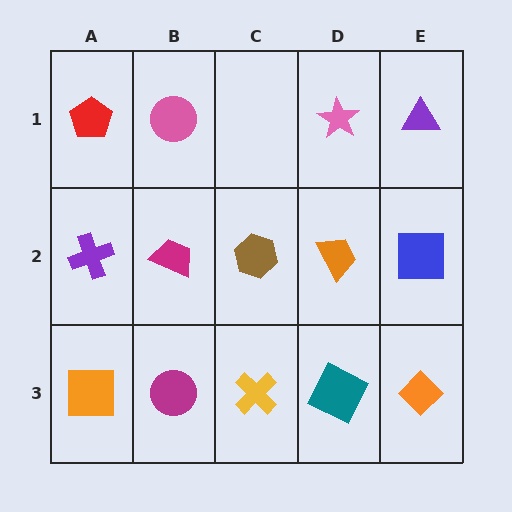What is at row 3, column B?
A magenta circle.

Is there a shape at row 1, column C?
No, that cell is empty.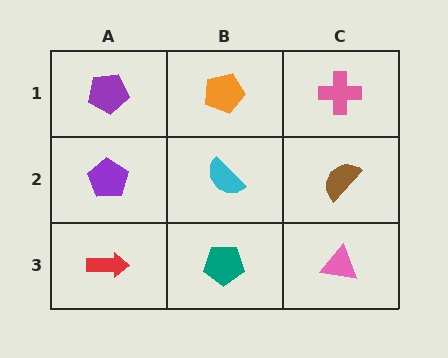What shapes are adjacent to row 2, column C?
A pink cross (row 1, column C), a pink triangle (row 3, column C), a cyan semicircle (row 2, column B).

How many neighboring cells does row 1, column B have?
3.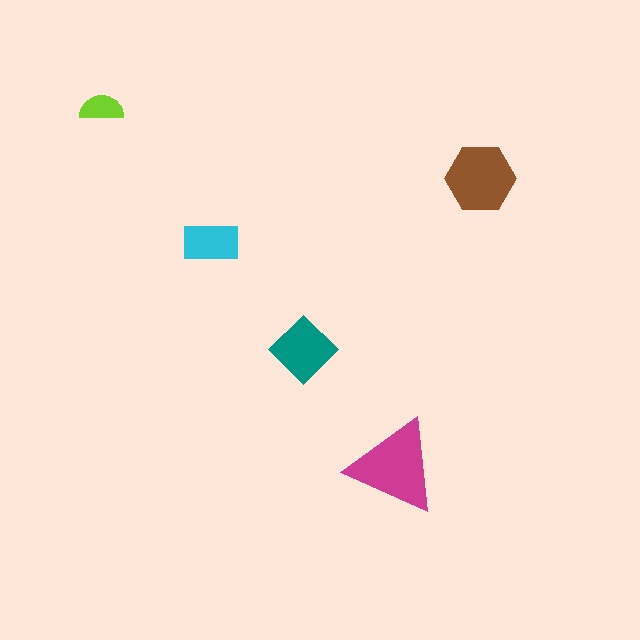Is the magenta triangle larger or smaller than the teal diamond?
Larger.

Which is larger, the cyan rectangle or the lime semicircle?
The cyan rectangle.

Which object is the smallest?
The lime semicircle.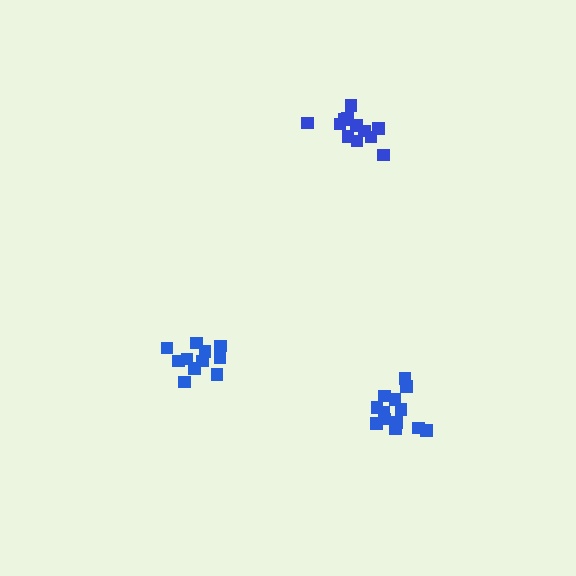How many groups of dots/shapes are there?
There are 3 groups.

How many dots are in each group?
Group 1: 11 dots, Group 2: 12 dots, Group 3: 13 dots (36 total).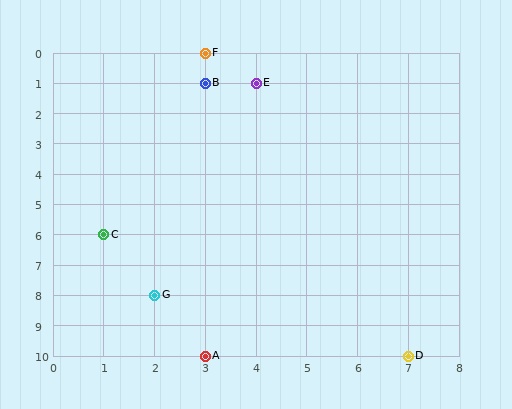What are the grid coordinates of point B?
Point B is at grid coordinates (3, 1).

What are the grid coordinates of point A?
Point A is at grid coordinates (3, 10).